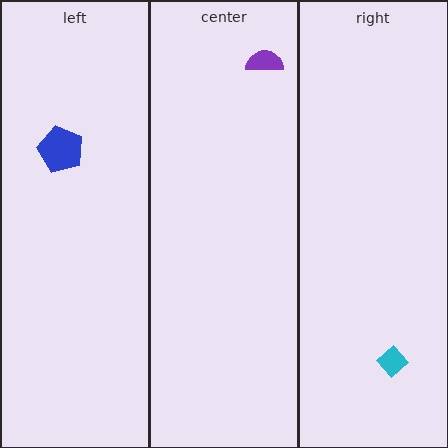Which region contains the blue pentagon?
The left region.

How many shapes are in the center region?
1.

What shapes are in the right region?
The cyan diamond.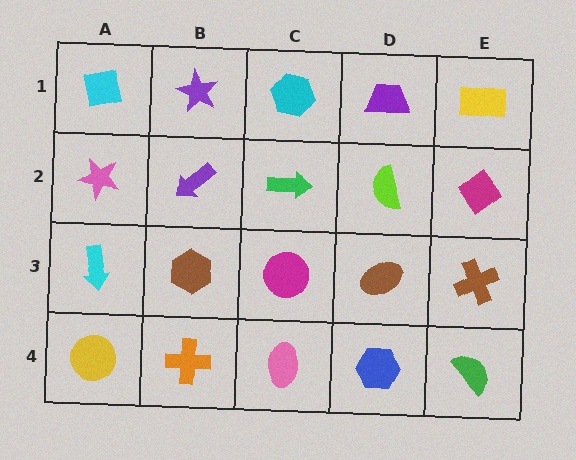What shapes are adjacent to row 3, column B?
A purple arrow (row 2, column B), an orange cross (row 4, column B), a cyan arrow (row 3, column A), a magenta circle (row 3, column C).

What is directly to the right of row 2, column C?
A lime semicircle.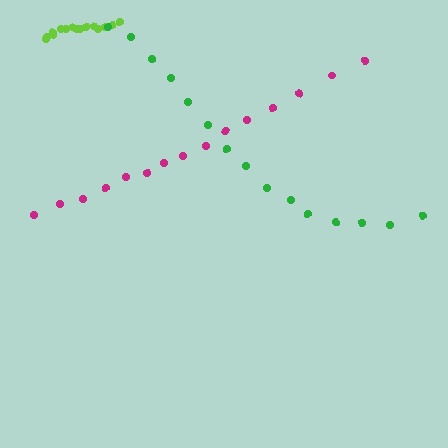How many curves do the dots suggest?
There are 3 distinct paths.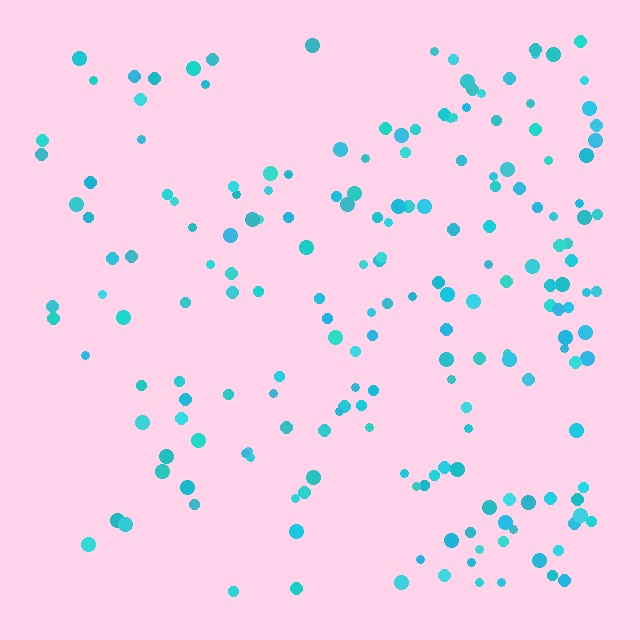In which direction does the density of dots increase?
From left to right, with the right side densest.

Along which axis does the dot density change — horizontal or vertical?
Horizontal.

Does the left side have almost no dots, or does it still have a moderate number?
Still a moderate number, just noticeably fewer than the right.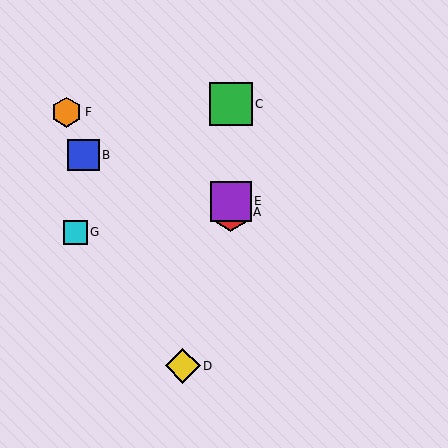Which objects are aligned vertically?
Objects A, C, E are aligned vertically.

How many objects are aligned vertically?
3 objects (A, C, E) are aligned vertically.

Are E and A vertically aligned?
Yes, both are at x≈231.